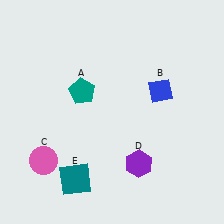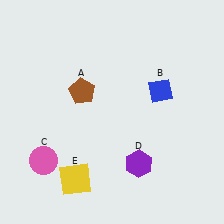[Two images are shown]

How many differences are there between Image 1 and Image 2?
There are 2 differences between the two images.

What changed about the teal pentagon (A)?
In Image 1, A is teal. In Image 2, it changed to brown.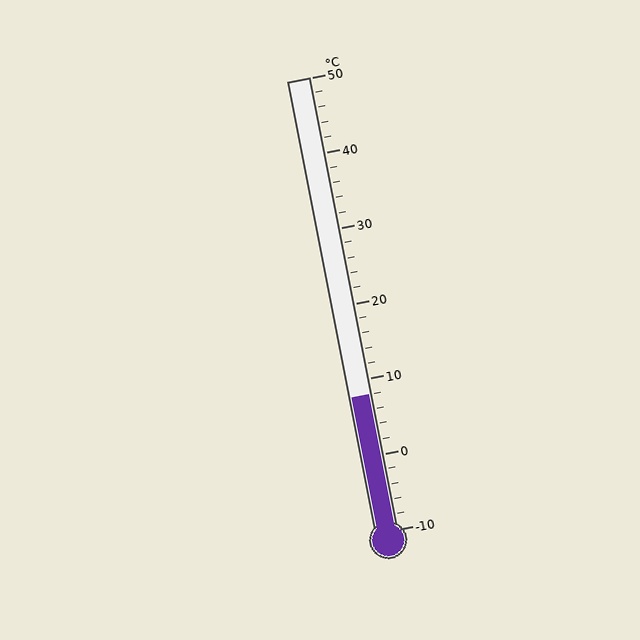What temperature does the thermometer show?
The thermometer shows approximately 8°C.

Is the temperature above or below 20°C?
The temperature is below 20°C.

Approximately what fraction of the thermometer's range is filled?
The thermometer is filled to approximately 30% of its range.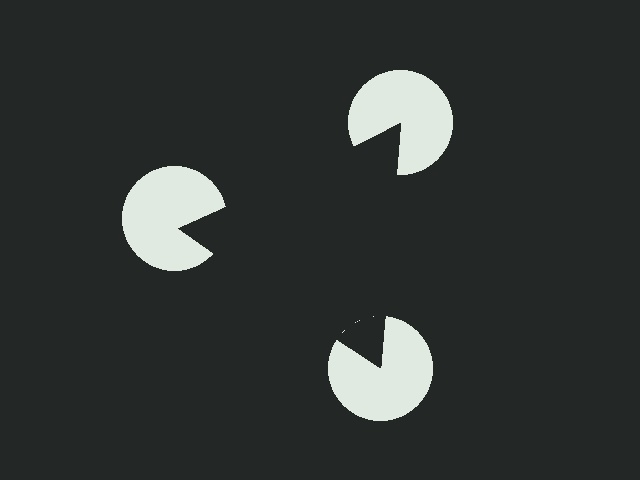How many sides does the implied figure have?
3 sides.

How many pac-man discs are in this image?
There are 3 — one at each vertex of the illusory triangle.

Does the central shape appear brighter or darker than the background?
It typically appears slightly darker than the background, even though no actual brightness change is drawn.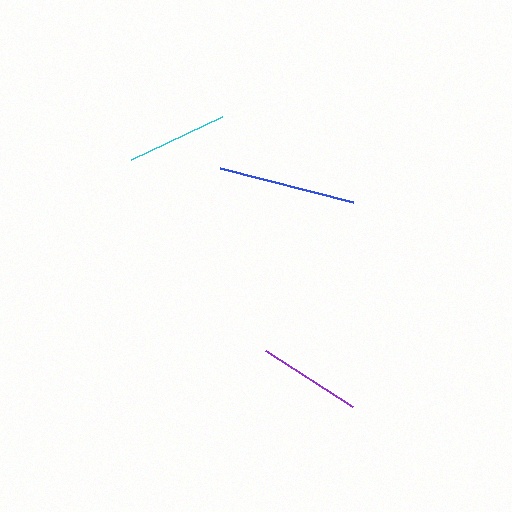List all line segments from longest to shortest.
From longest to shortest: blue, purple, cyan.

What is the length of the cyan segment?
The cyan segment is approximately 101 pixels long.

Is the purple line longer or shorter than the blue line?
The blue line is longer than the purple line.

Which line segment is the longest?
The blue line is the longest at approximately 138 pixels.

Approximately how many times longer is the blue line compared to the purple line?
The blue line is approximately 1.3 times the length of the purple line.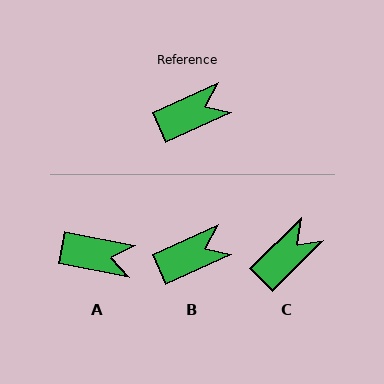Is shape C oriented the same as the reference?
No, it is off by about 20 degrees.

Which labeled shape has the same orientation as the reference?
B.